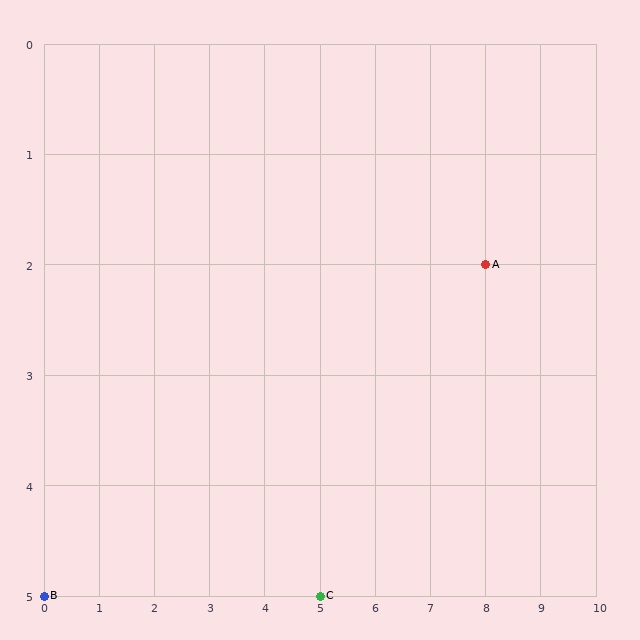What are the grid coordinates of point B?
Point B is at grid coordinates (0, 5).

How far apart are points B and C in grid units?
Points B and C are 5 columns apart.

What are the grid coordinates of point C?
Point C is at grid coordinates (5, 5).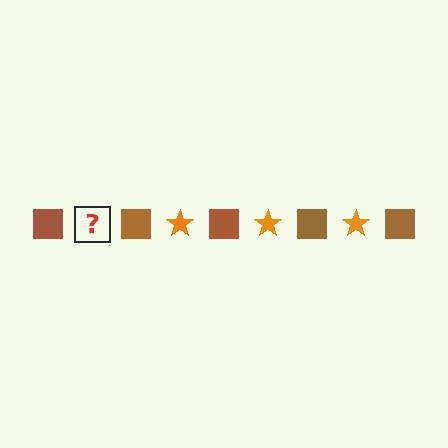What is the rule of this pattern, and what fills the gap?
The rule is that the pattern alternates between brown square and orange star. The gap should be filled with an orange star.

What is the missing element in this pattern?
The missing element is an orange star.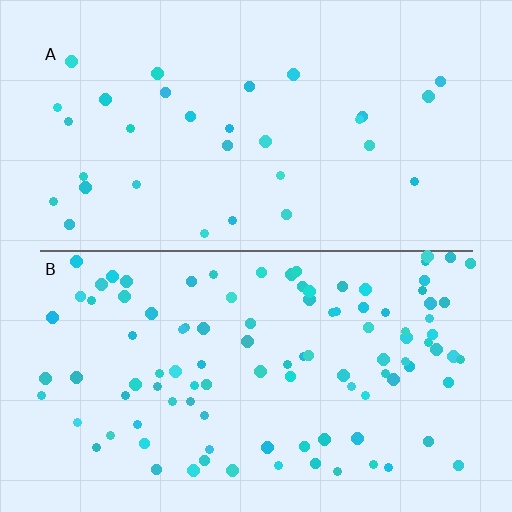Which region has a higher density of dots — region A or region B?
B (the bottom).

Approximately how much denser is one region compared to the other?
Approximately 3.2× — region B over region A.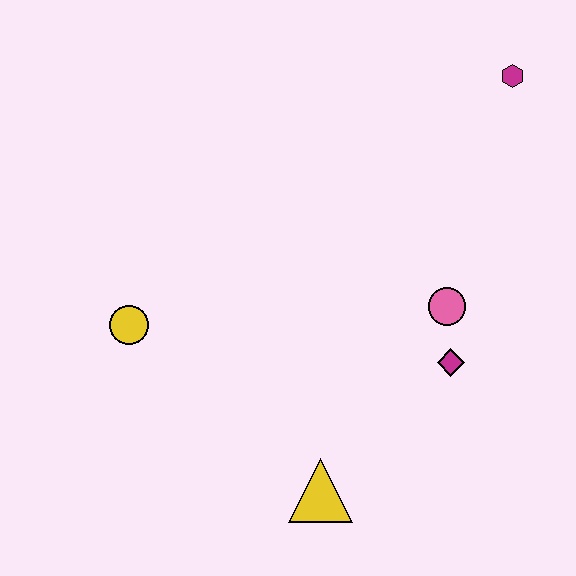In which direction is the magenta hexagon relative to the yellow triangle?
The magenta hexagon is above the yellow triangle.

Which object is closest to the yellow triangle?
The magenta diamond is closest to the yellow triangle.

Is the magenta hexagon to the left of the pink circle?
No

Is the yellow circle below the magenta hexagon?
Yes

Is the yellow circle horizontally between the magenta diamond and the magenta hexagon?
No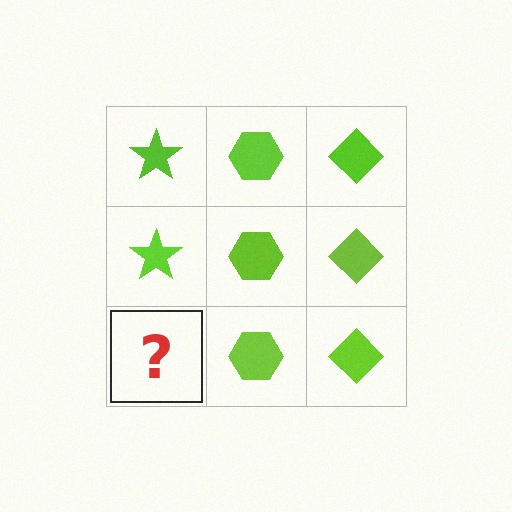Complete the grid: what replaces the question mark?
The question mark should be replaced with a lime star.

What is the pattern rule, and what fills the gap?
The rule is that each column has a consistent shape. The gap should be filled with a lime star.